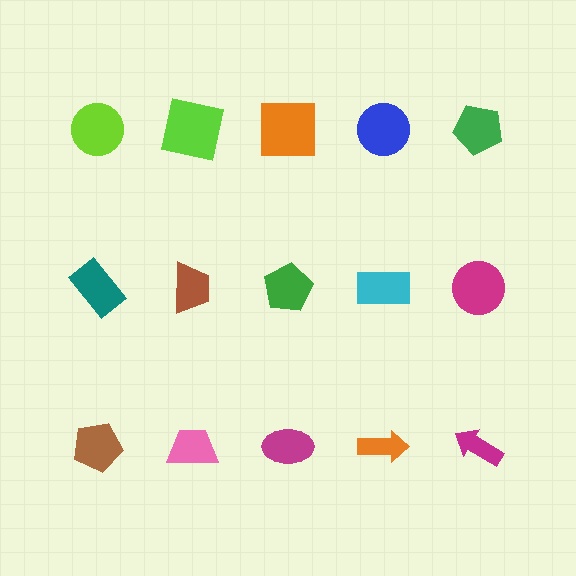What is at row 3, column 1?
A brown pentagon.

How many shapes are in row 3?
5 shapes.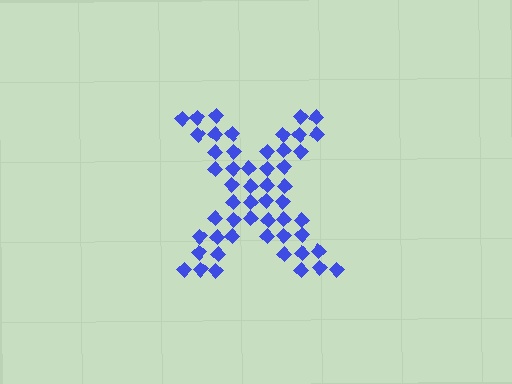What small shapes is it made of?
It is made of small diamonds.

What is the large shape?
The large shape is the letter X.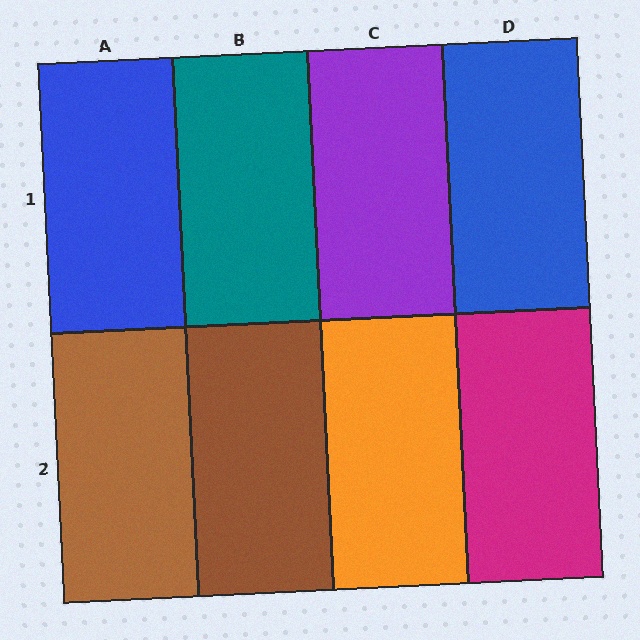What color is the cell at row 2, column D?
Magenta.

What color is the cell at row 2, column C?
Orange.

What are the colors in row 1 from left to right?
Blue, teal, purple, blue.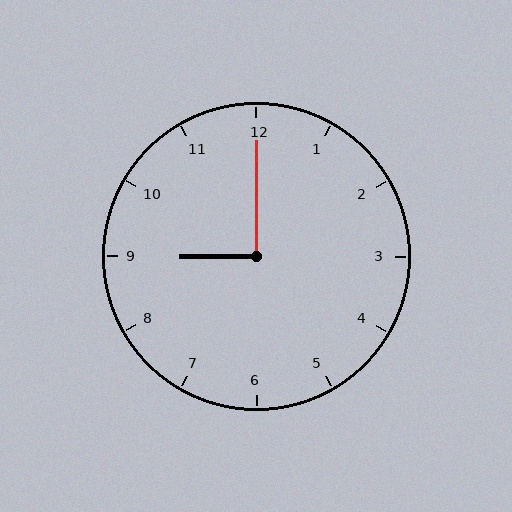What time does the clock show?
9:00.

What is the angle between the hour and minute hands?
Approximately 90 degrees.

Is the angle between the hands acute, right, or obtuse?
It is right.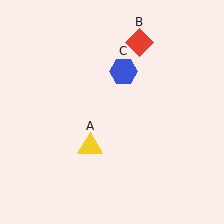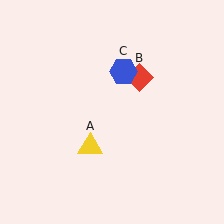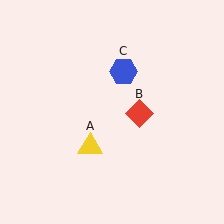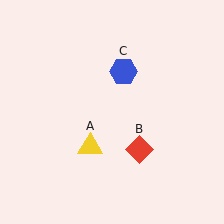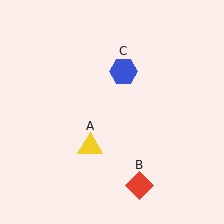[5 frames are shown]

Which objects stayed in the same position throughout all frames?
Yellow triangle (object A) and blue hexagon (object C) remained stationary.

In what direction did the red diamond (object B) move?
The red diamond (object B) moved down.